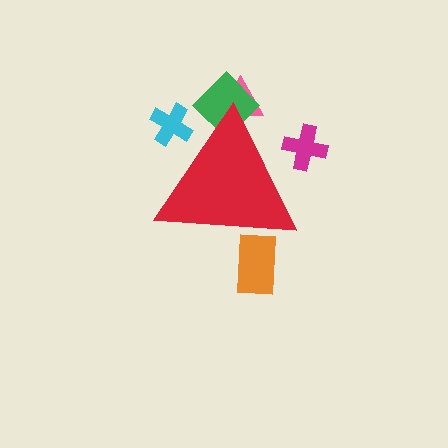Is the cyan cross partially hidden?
Yes, the cyan cross is partially hidden behind the red triangle.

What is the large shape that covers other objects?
A red triangle.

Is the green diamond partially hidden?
Yes, the green diamond is partially hidden behind the red triangle.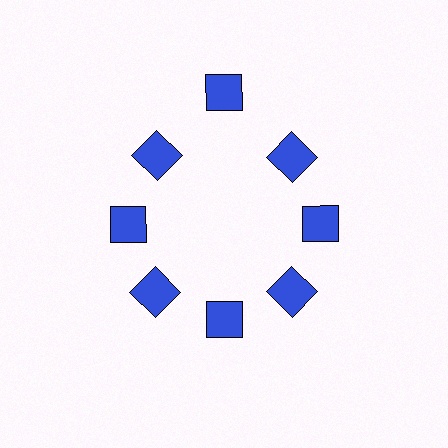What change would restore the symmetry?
The symmetry would be restored by moving it inward, back onto the ring so that all 8 squares sit at equal angles and equal distance from the center.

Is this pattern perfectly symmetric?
No. The 8 blue squares are arranged in a ring, but one element near the 12 o'clock position is pushed outward from the center, breaking the 8-fold rotational symmetry.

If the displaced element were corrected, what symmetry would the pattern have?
It would have 8-fold rotational symmetry — the pattern would map onto itself every 45 degrees.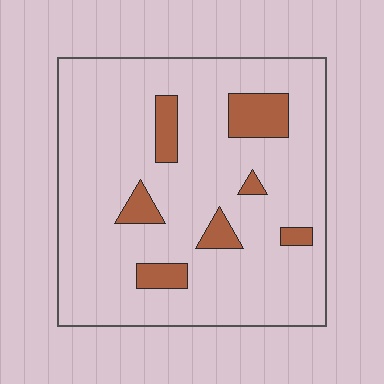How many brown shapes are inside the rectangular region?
7.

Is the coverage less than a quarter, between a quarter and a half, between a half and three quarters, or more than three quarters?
Less than a quarter.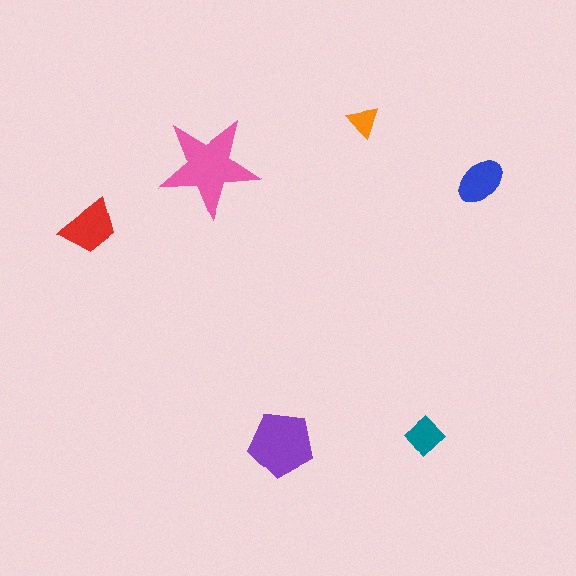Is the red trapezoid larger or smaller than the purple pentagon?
Smaller.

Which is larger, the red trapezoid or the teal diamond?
The red trapezoid.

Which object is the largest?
The pink star.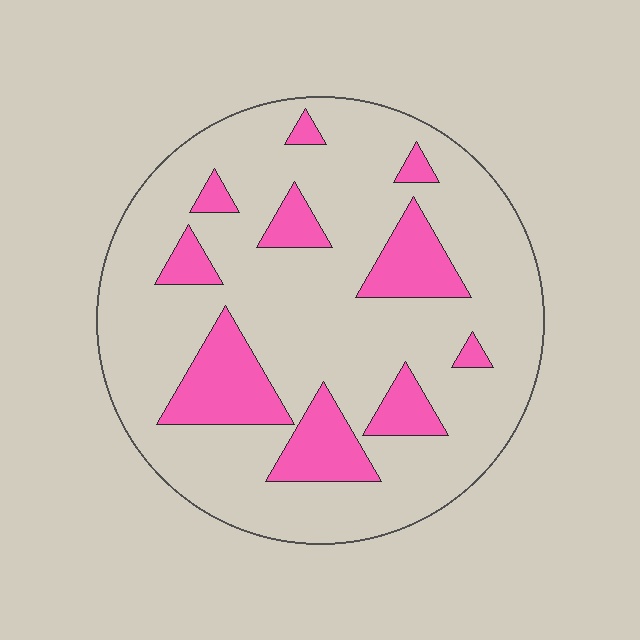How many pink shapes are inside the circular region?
10.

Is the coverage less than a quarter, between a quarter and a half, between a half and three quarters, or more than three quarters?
Less than a quarter.